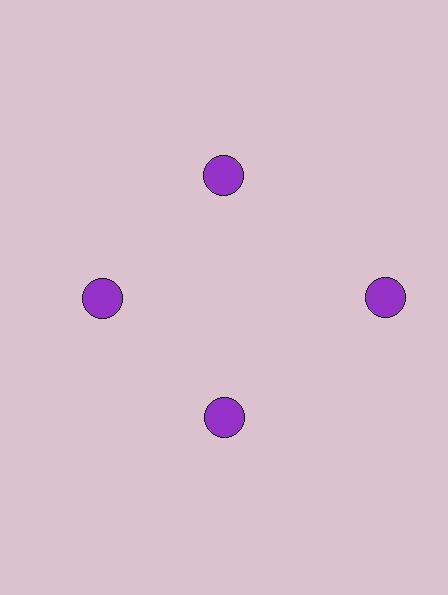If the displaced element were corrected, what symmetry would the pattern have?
It would have 4-fold rotational symmetry — the pattern would map onto itself every 90 degrees.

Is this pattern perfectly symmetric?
No. The 4 purple circles are arranged in a ring, but one element near the 3 o'clock position is pushed outward from the center, breaking the 4-fold rotational symmetry.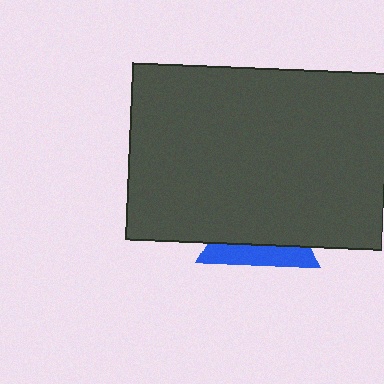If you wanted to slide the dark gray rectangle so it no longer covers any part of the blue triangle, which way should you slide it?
Slide it up — that is the most direct way to separate the two shapes.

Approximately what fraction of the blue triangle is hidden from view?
Roughly 67% of the blue triangle is hidden behind the dark gray rectangle.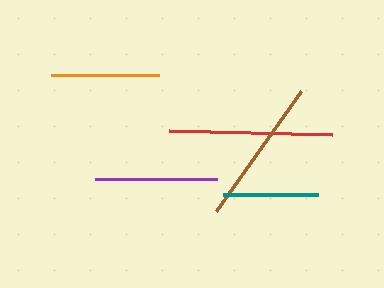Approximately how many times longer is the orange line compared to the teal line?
The orange line is approximately 1.1 times the length of the teal line.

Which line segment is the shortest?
The teal line is the shortest at approximately 95 pixels.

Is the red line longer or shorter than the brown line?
The red line is longer than the brown line.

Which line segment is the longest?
The red line is the longest at approximately 163 pixels.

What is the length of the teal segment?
The teal segment is approximately 95 pixels long.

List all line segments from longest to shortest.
From longest to shortest: red, brown, purple, orange, teal.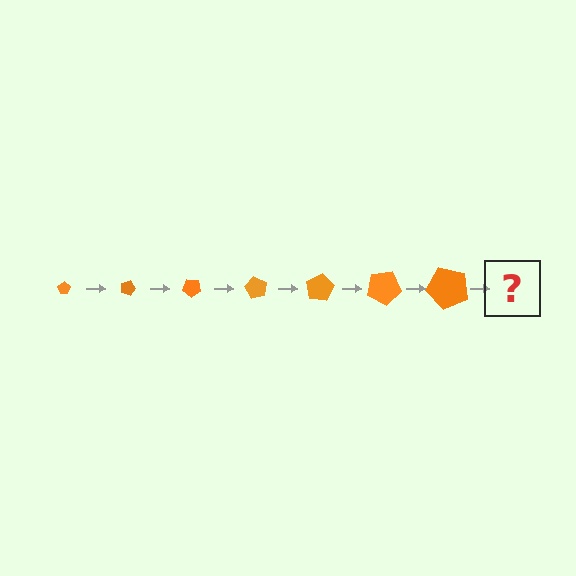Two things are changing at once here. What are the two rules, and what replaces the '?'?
The two rules are that the pentagon grows larger each step and it rotates 20 degrees each step. The '?' should be a pentagon, larger than the previous one and rotated 140 degrees from the start.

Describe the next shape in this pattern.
It should be a pentagon, larger than the previous one and rotated 140 degrees from the start.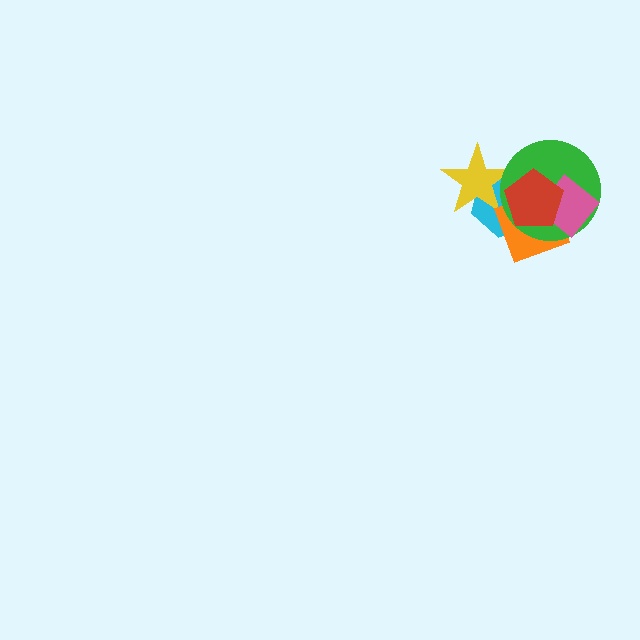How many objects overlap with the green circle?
5 objects overlap with the green circle.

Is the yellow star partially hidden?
Yes, it is partially covered by another shape.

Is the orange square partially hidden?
Yes, it is partially covered by another shape.